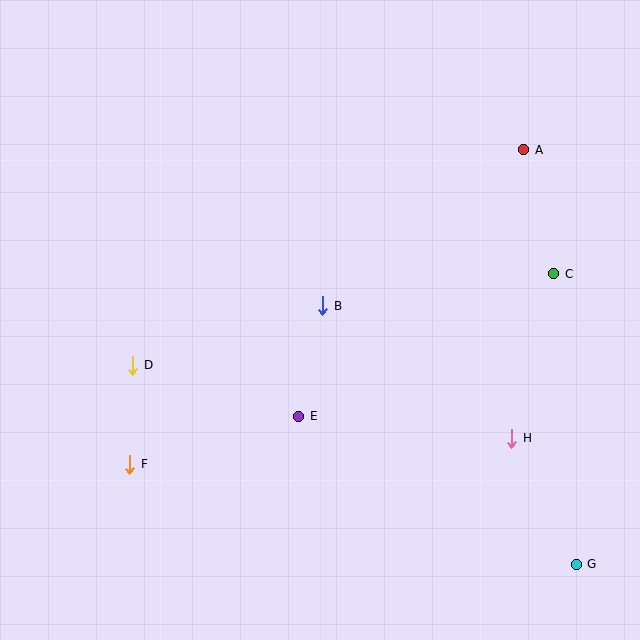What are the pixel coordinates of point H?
Point H is at (512, 438).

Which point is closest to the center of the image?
Point B at (323, 306) is closest to the center.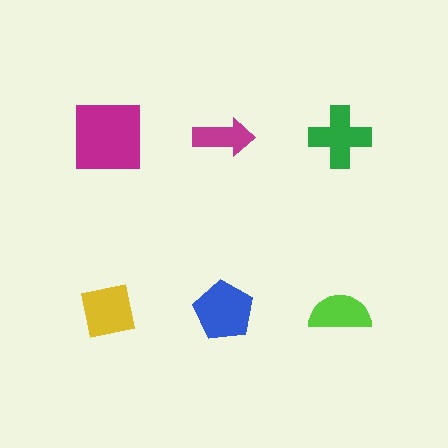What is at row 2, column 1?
A yellow square.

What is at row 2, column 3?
A lime semicircle.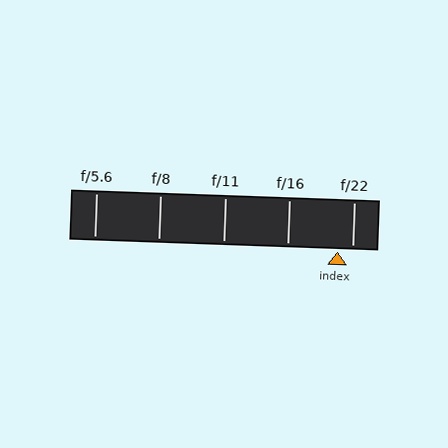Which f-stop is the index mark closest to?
The index mark is closest to f/22.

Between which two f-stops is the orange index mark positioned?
The index mark is between f/16 and f/22.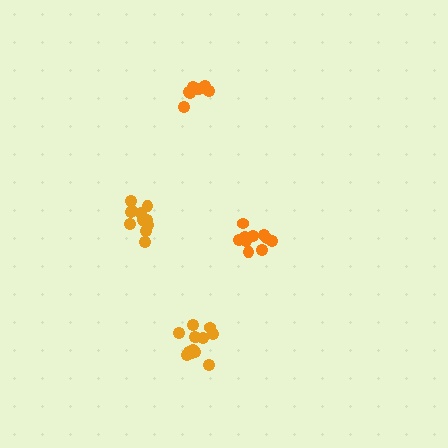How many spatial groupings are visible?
There are 4 spatial groupings.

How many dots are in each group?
Group 1: 11 dots, Group 2: 10 dots, Group 3: 10 dots, Group 4: 13 dots (44 total).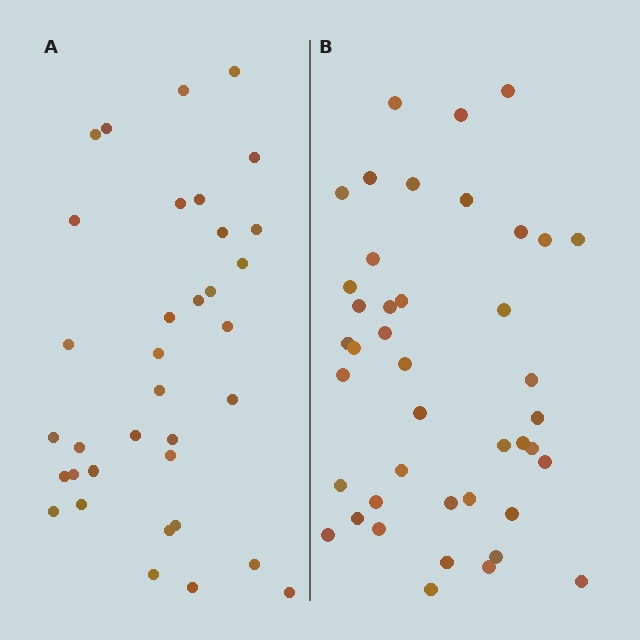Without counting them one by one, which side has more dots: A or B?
Region B (the right region) has more dots.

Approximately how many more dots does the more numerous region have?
Region B has roughly 8 or so more dots than region A.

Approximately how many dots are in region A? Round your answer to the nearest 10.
About 40 dots. (The exact count is 35, which rounds to 40.)